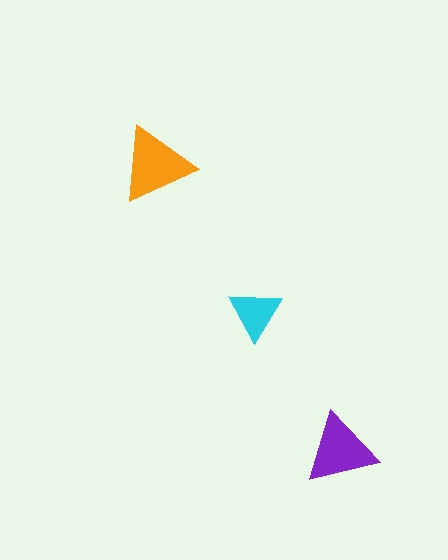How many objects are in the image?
There are 3 objects in the image.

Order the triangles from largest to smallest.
the orange one, the purple one, the cyan one.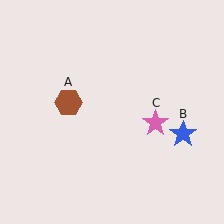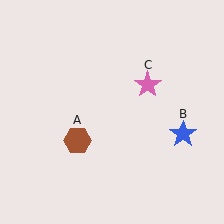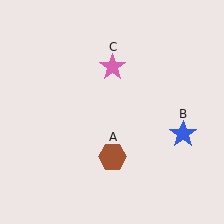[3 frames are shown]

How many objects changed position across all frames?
2 objects changed position: brown hexagon (object A), pink star (object C).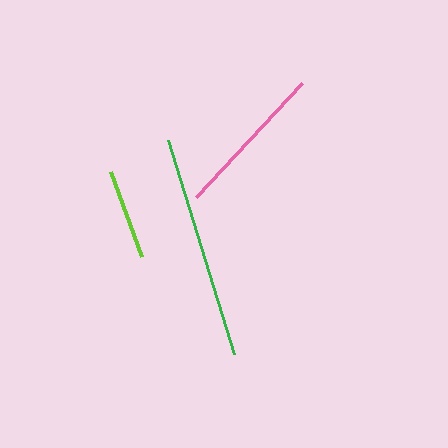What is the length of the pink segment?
The pink segment is approximately 156 pixels long.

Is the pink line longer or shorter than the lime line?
The pink line is longer than the lime line.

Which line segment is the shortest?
The lime line is the shortest at approximately 90 pixels.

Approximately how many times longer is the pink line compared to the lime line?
The pink line is approximately 1.7 times the length of the lime line.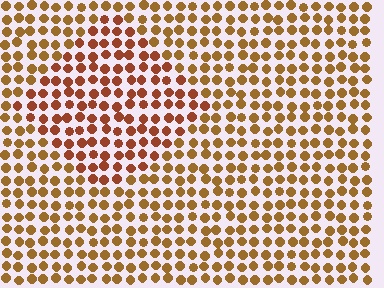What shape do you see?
I see a diamond.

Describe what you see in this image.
The image is filled with small brown elements in a uniform arrangement. A diamond-shaped region is visible where the elements are tinted to a slightly different hue, forming a subtle color boundary.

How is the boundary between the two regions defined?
The boundary is defined purely by a slight shift in hue (about 23 degrees). Spacing, size, and orientation are identical on both sides.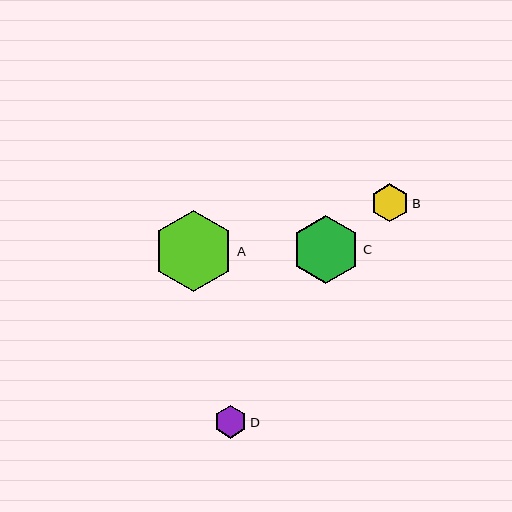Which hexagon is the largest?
Hexagon A is the largest with a size of approximately 80 pixels.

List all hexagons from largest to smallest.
From largest to smallest: A, C, B, D.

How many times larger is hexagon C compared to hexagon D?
Hexagon C is approximately 2.1 times the size of hexagon D.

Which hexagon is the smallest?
Hexagon D is the smallest with a size of approximately 32 pixels.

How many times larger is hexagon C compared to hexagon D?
Hexagon C is approximately 2.1 times the size of hexagon D.